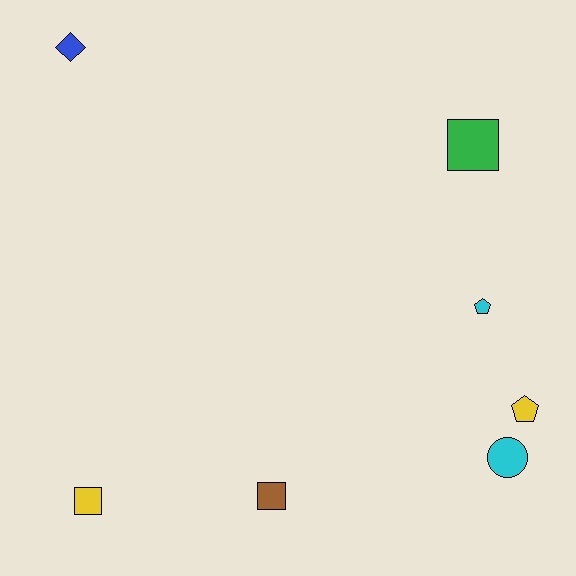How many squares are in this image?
There are 3 squares.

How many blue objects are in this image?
There is 1 blue object.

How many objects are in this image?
There are 7 objects.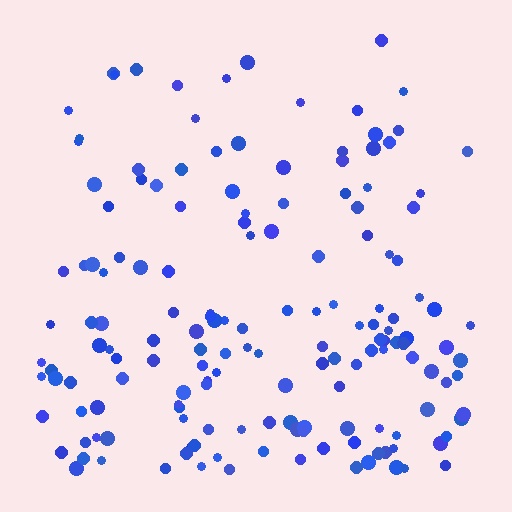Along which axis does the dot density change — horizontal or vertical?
Vertical.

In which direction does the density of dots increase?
From top to bottom, with the bottom side densest.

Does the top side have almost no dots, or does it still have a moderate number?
Still a moderate number, just noticeably fewer than the bottom.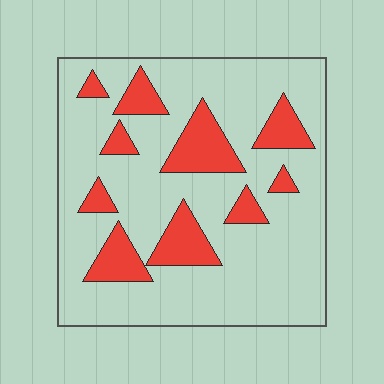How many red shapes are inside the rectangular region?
10.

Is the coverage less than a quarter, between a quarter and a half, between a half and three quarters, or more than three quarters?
Less than a quarter.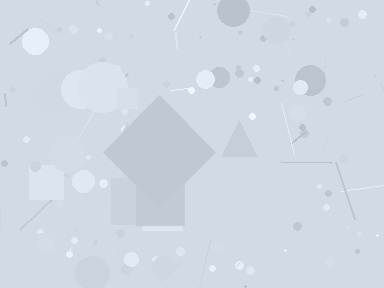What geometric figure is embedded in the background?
A diamond is embedded in the background.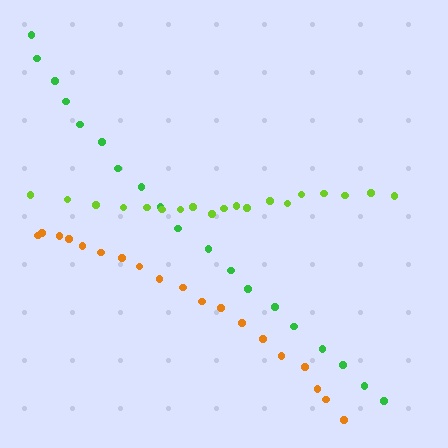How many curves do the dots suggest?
There are 3 distinct paths.